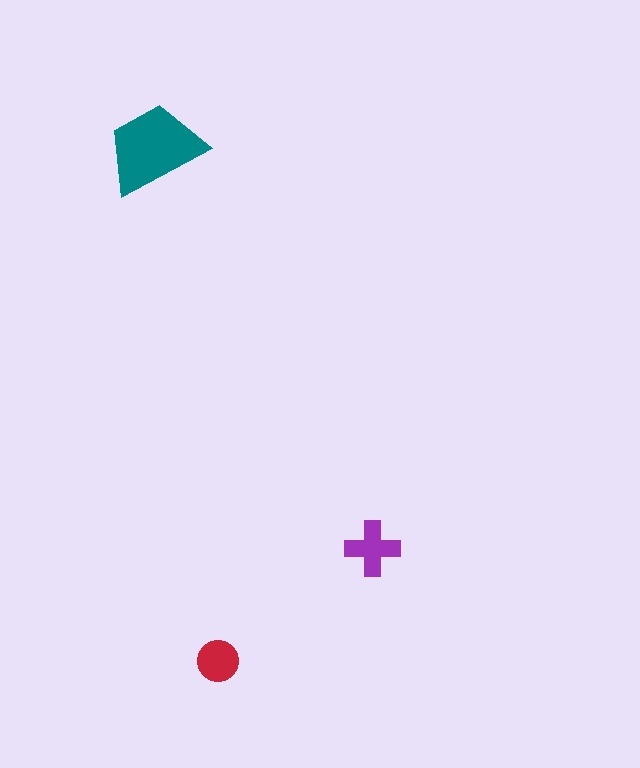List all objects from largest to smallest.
The teal trapezoid, the purple cross, the red circle.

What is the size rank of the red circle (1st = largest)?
3rd.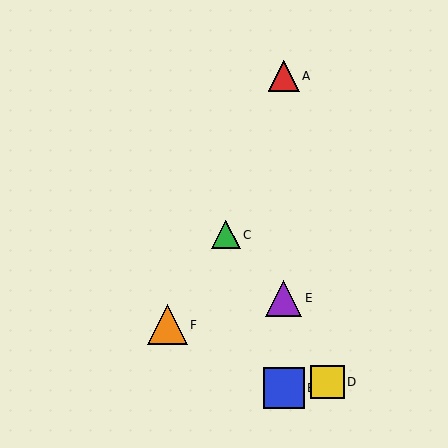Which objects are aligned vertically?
Objects A, B, E are aligned vertically.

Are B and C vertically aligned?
No, B is at x≈284 and C is at x≈226.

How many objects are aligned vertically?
3 objects (A, B, E) are aligned vertically.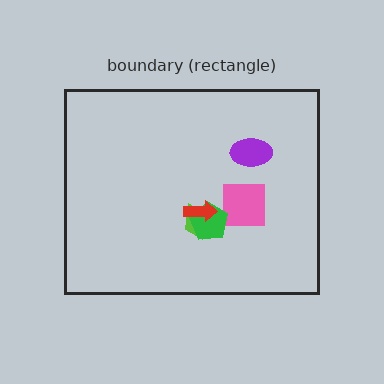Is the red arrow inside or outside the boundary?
Inside.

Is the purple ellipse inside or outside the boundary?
Inside.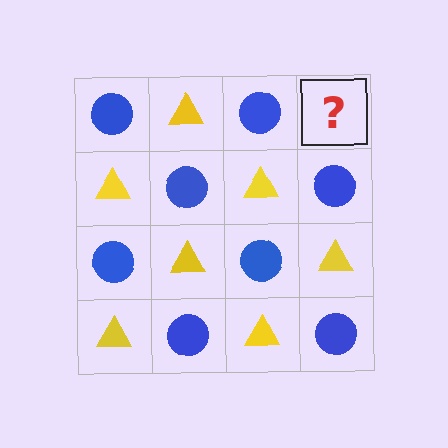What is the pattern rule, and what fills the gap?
The rule is that it alternates blue circle and yellow triangle in a checkerboard pattern. The gap should be filled with a yellow triangle.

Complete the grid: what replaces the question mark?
The question mark should be replaced with a yellow triangle.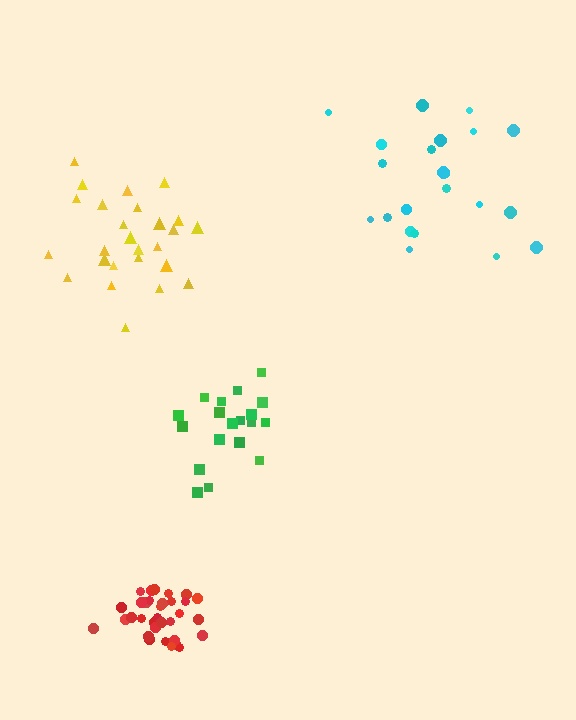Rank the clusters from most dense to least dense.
red, yellow, green, cyan.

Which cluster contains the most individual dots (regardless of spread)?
Red (34).